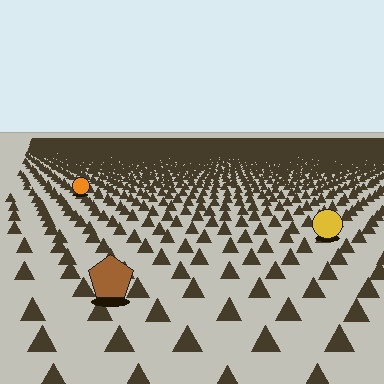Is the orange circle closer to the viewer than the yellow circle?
No. The yellow circle is closer — you can tell from the texture gradient: the ground texture is coarser near it.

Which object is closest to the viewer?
The brown pentagon is closest. The texture marks near it are larger and more spread out.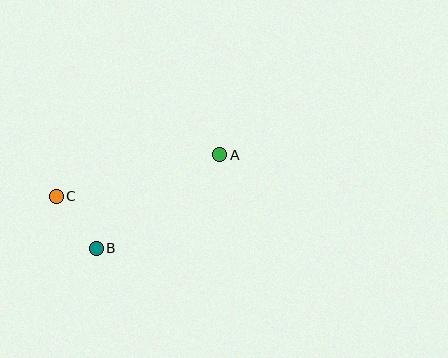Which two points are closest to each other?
Points B and C are closest to each other.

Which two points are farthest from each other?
Points A and C are farthest from each other.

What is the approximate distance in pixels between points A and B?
The distance between A and B is approximately 155 pixels.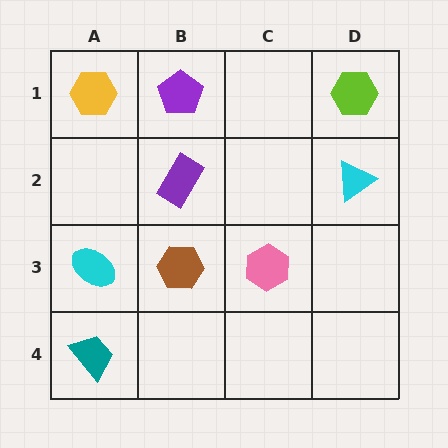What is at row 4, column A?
A teal trapezoid.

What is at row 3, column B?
A brown hexagon.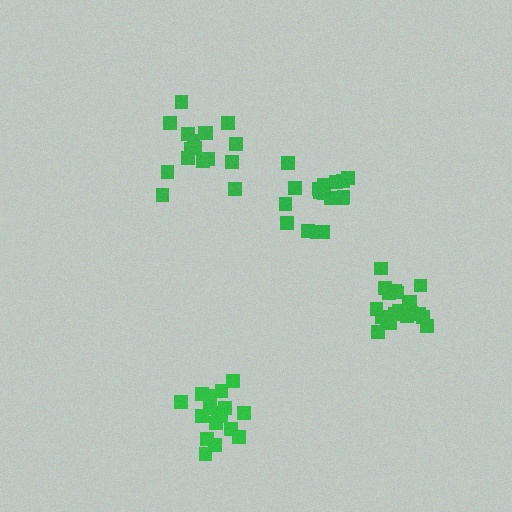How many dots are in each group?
Group 1: 17 dots, Group 2: 17 dots, Group 3: 17 dots, Group 4: 20 dots (71 total).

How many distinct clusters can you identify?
There are 4 distinct clusters.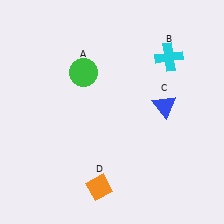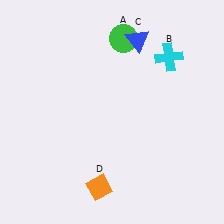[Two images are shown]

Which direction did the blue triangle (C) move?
The blue triangle (C) moved up.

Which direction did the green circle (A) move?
The green circle (A) moved right.